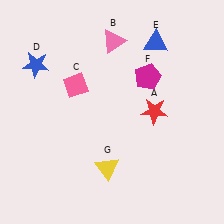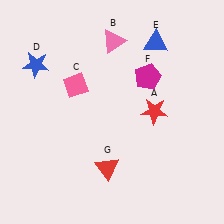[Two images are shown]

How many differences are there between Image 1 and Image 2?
There is 1 difference between the two images.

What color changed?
The triangle (G) changed from yellow in Image 1 to red in Image 2.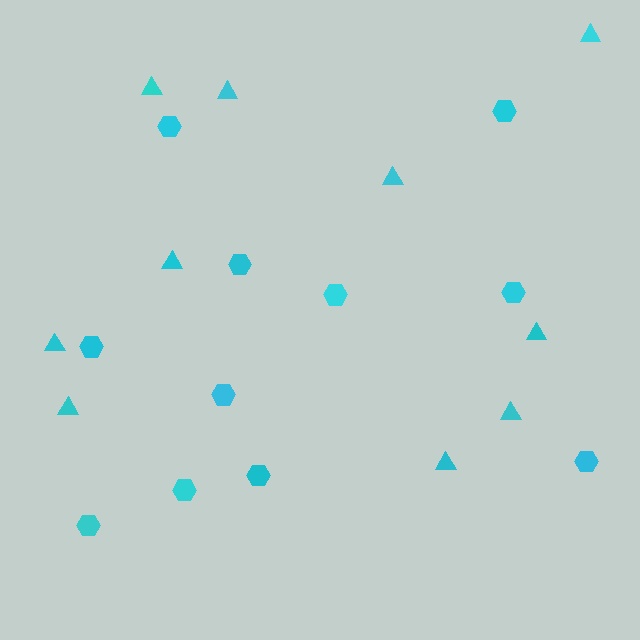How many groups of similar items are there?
There are 2 groups: one group of hexagons (11) and one group of triangles (10).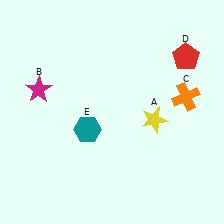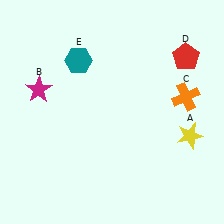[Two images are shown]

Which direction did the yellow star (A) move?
The yellow star (A) moved right.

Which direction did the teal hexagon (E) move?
The teal hexagon (E) moved up.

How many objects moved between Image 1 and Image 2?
2 objects moved between the two images.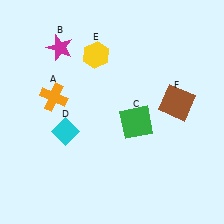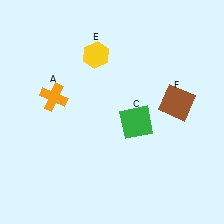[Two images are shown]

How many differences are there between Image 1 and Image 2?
There are 2 differences between the two images.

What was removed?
The magenta star (B), the cyan diamond (D) were removed in Image 2.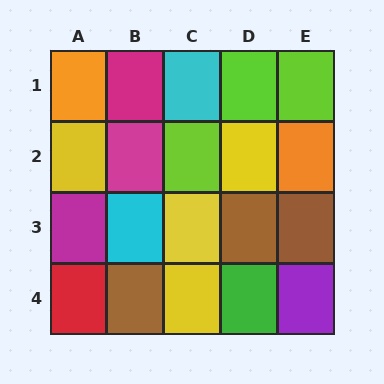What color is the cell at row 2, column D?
Yellow.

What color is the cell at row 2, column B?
Magenta.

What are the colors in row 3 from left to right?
Magenta, cyan, yellow, brown, brown.